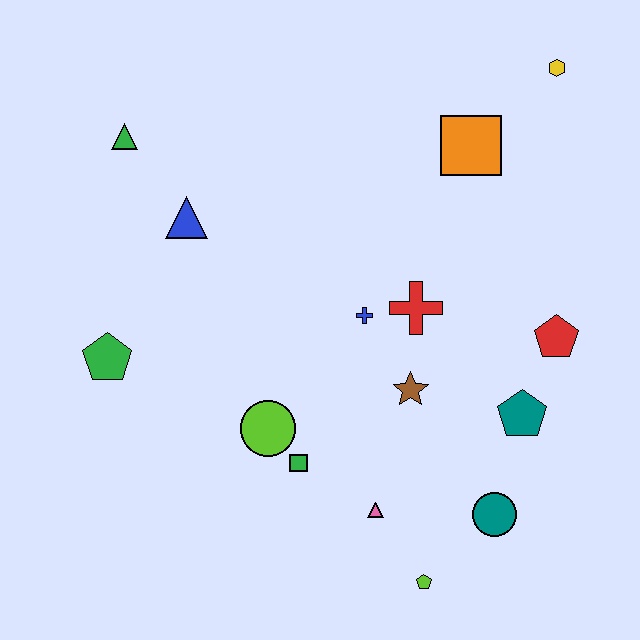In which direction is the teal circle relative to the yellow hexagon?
The teal circle is below the yellow hexagon.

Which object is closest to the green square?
The lime circle is closest to the green square.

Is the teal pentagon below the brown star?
Yes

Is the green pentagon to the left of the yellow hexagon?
Yes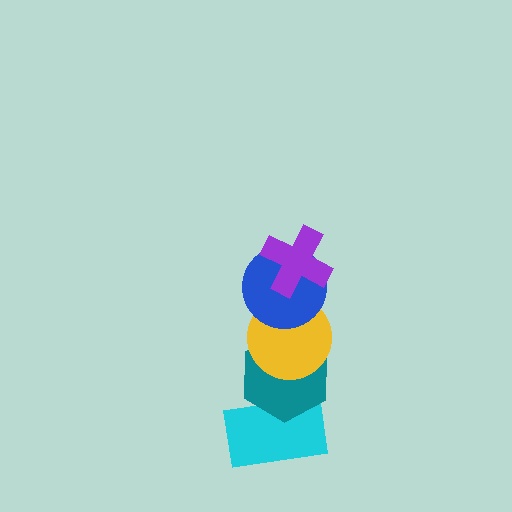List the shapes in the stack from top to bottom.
From top to bottom: the purple cross, the blue circle, the yellow circle, the teal hexagon, the cyan rectangle.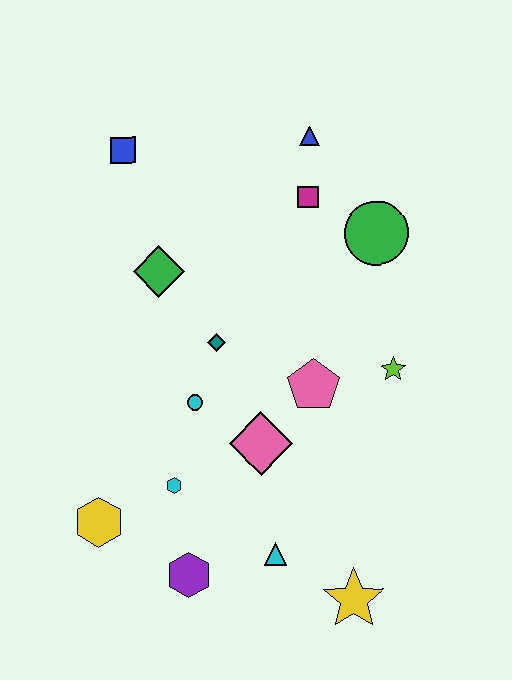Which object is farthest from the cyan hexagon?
The blue triangle is farthest from the cyan hexagon.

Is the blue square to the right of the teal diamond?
No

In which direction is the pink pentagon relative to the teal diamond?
The pink pentagon is to the right of the teal diamond.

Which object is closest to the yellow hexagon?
The cyan hexagon is closest to the yellow hexagon.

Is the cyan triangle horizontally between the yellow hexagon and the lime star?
Yes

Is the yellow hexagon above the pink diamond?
No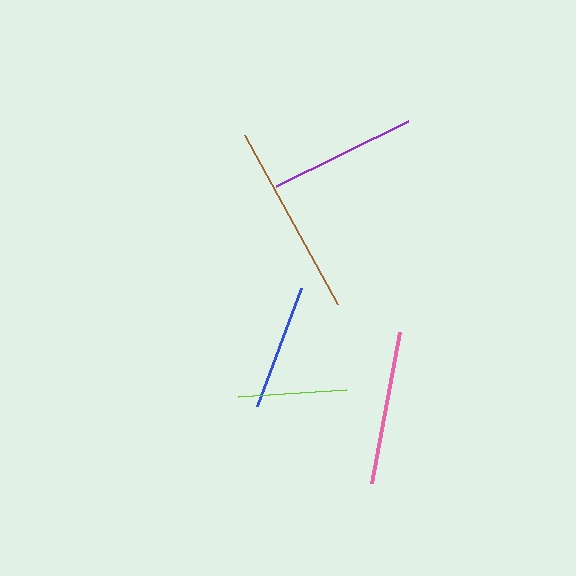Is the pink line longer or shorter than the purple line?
The pink line is longer than the purple line.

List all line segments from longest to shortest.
From longest to shortest: brown, pink, purple, blue, lime.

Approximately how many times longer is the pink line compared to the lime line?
The pink line is approximately 1.4 times the length of the lime line.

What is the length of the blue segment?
The blue segment is approximately 126 pixels long.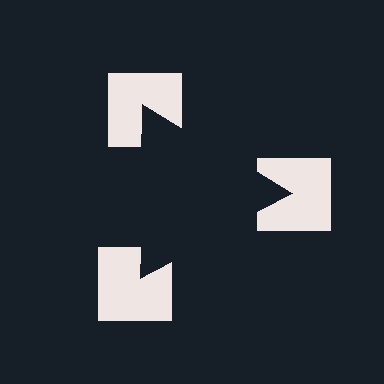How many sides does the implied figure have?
3 sides.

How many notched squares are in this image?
There are 3 — one at each vertex of the illusory triangle.